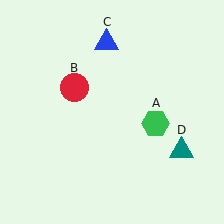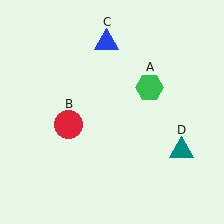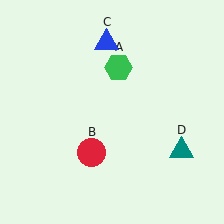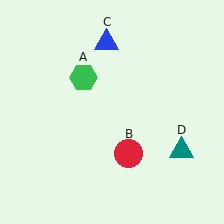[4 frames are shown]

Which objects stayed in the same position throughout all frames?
Blue triangle (object C) and teal triangle (object D) remained stationary.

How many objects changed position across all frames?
2 objects changed position: green hexagon (object A), red circle (object B).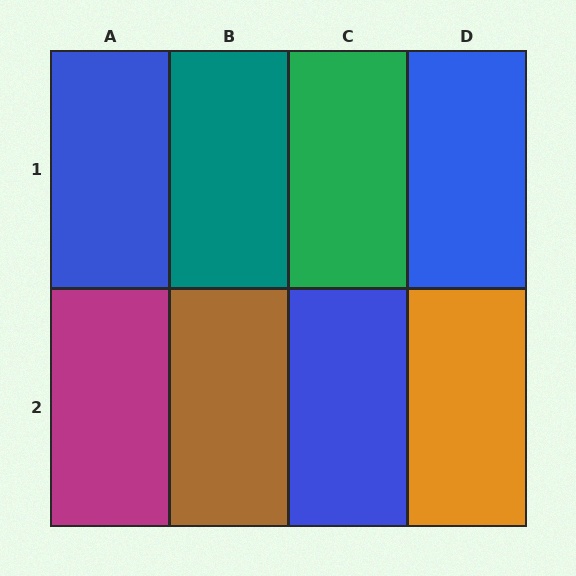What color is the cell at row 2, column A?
Magenta.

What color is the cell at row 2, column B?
Brown.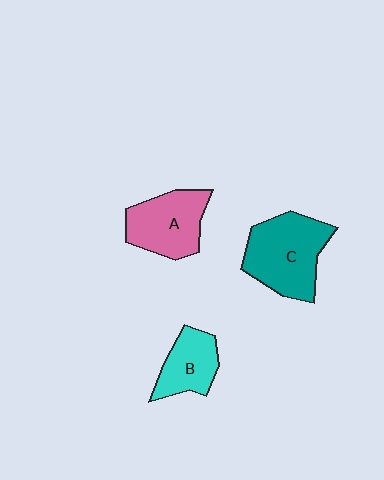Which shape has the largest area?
Shape C (teal).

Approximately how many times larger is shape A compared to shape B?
Approximately 1.3 times.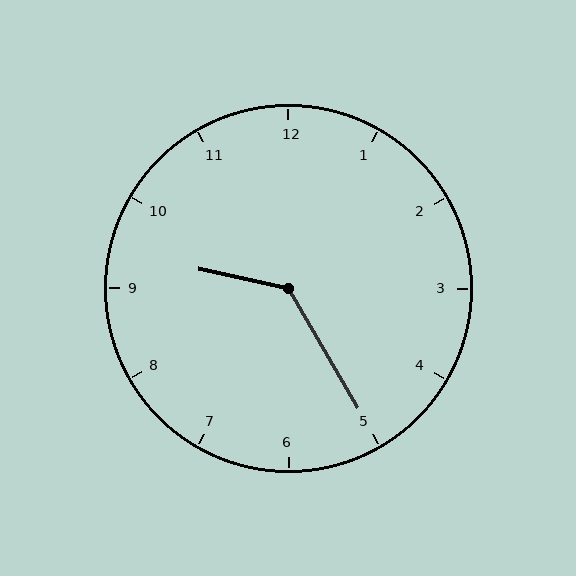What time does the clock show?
9:25.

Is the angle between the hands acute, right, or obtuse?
It is obtuse.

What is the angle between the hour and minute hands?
Approximately 132 degrees.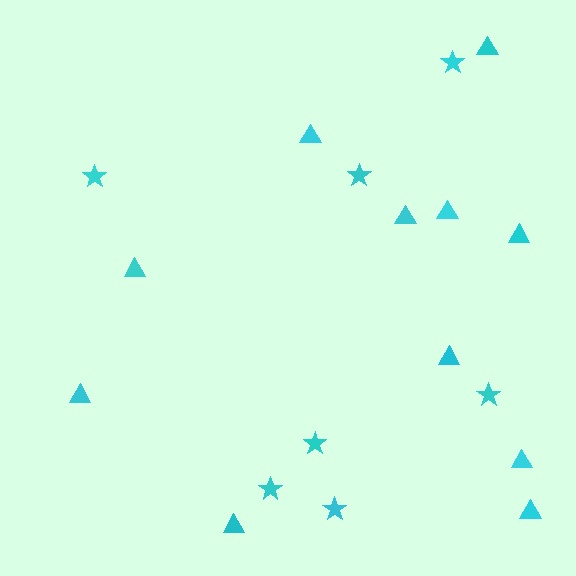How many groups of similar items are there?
There are 2 groups: one group of stars (7) and one group of triangles (11).